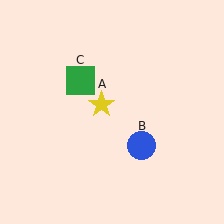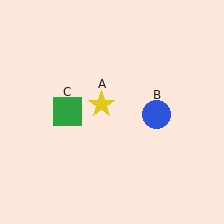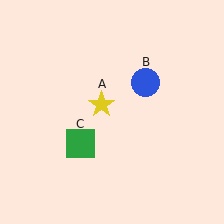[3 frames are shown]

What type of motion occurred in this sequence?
The blue circle (object B), green square (object C) rotated counterclockwise around the center of the scene.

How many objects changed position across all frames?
2 objects changed position: blue circle (object B), green square (object C).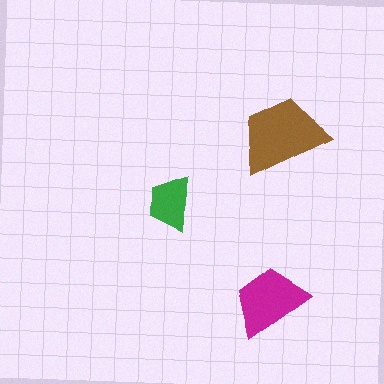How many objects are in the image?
There are 3 objects in the image.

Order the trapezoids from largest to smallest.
the brown one, the magenta one, the green one.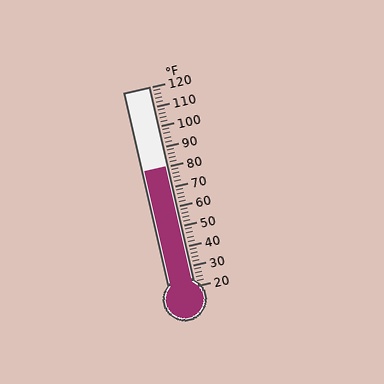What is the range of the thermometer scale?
The thermometer scale ranges from 20°F to 120°F.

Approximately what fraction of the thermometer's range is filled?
The thermometer is filled to approximately 60% of its range.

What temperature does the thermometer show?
The thermometer shows approximately 80°F.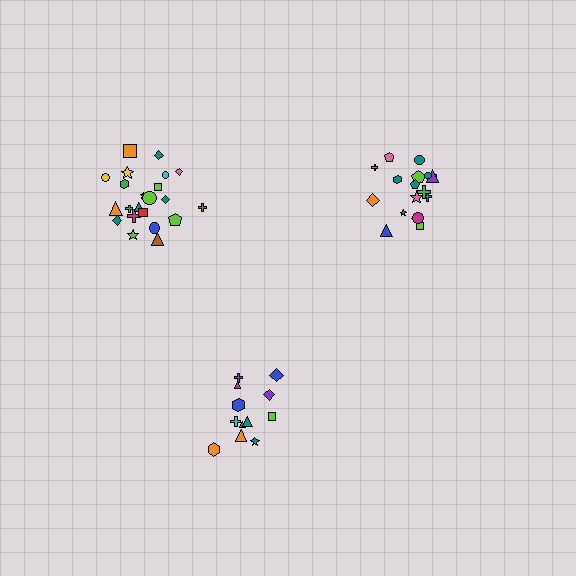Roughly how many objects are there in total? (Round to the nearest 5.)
Roughly 50 objects in total.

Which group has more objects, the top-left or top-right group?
The top-left group.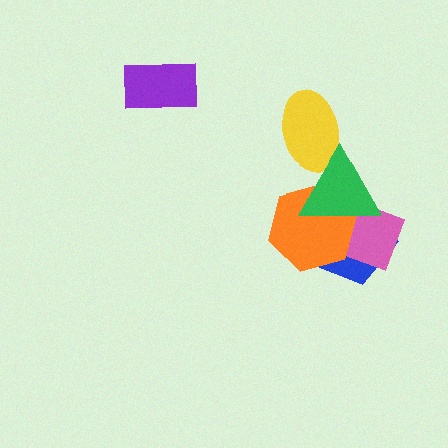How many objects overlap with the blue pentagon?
3 objects overlap with the blue pentagon.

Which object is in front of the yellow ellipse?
The green triangle is in front of the yellow ellipse.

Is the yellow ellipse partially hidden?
Yes, it is partially covered by another shape.